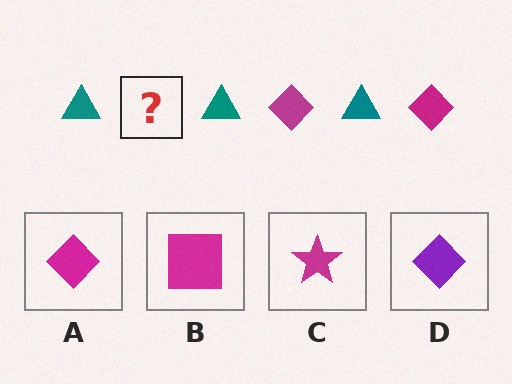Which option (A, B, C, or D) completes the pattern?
A.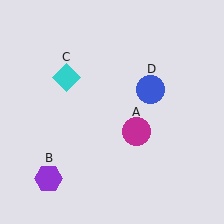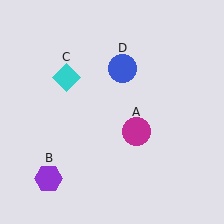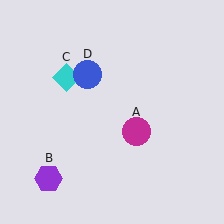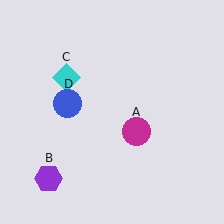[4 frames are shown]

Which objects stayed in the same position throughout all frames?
Magenta circle (object A) and purple hexagon (object B) and cyan diamond (object C) remained stationary.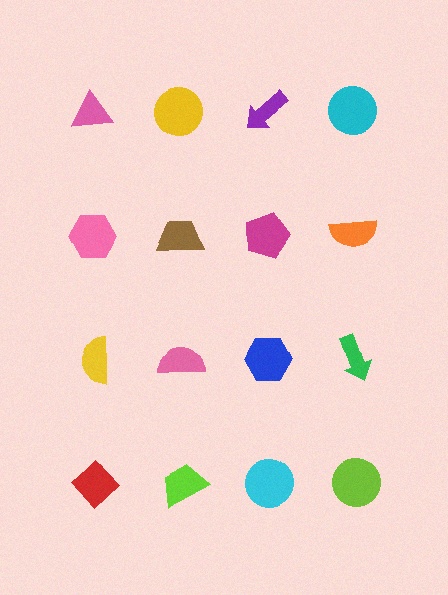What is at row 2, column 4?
An orange semicircle.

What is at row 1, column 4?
A cyan circle.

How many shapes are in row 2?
4 shapes.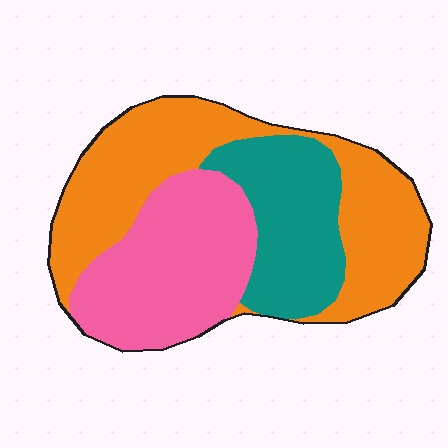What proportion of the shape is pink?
Pink covers around 30% of the shape.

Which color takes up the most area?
Orange, at roughly 45%.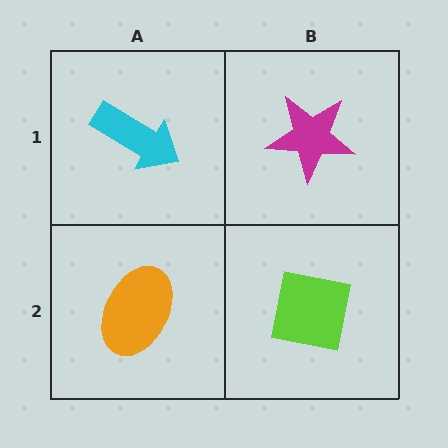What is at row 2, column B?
A lime square.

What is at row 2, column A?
An orange ellipse.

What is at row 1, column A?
A cyan arrow.